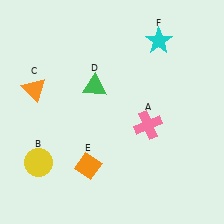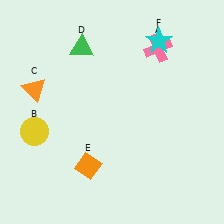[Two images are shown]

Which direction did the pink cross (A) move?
The pink cross (A) moved up.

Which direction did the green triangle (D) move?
The green triangle (D) moved up.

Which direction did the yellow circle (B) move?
The yellow circle (B) moved up.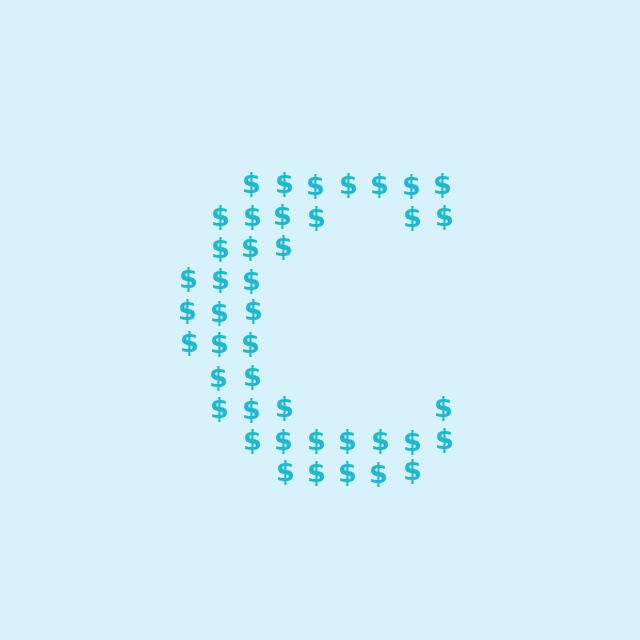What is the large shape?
The large shape is the letter C.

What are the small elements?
The small elements are dollar signs.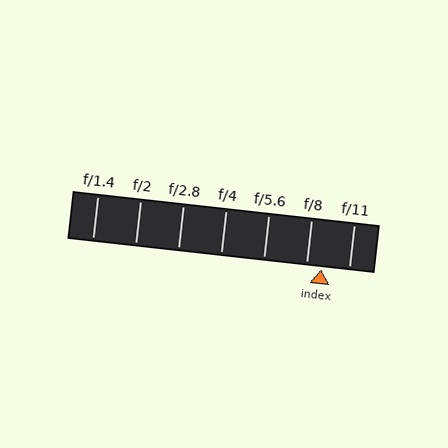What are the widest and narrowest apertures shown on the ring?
The widest aperture shown is f/1.4 and the narrowest is f/11.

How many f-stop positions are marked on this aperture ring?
There are 7 f-stop positions marked.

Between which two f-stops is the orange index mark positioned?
The index mark is between f/8 and f/11.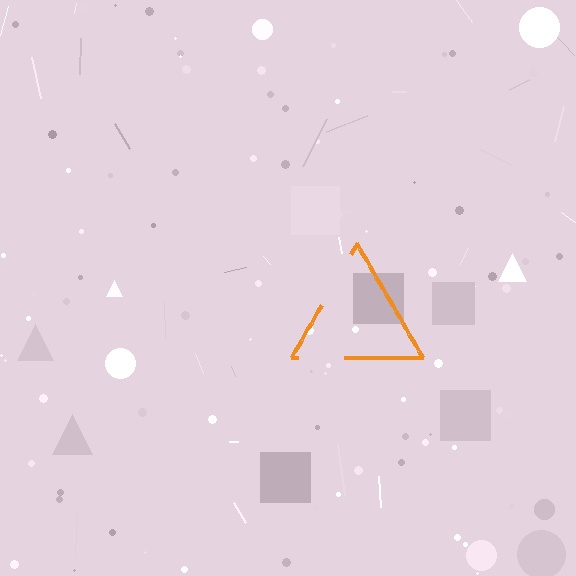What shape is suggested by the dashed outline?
The dashed outline suggests a triangle.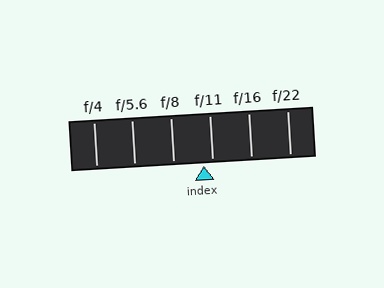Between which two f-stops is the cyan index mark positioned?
The index mark is between f/8 and f/11.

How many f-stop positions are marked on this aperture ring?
There are 6 f-stop positions marked.